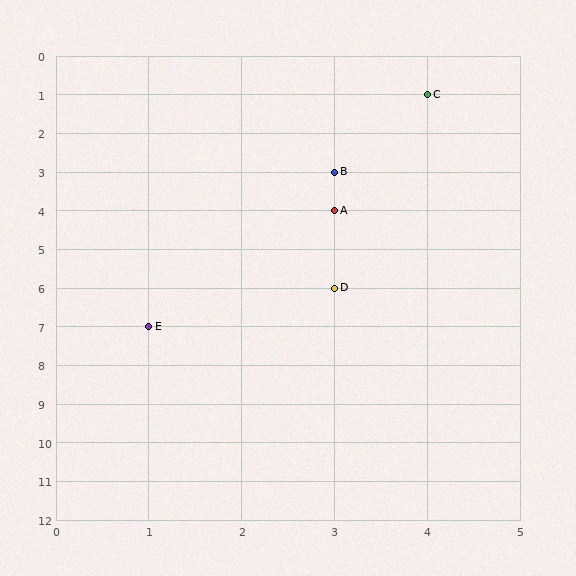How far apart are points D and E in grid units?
Points D and E are 2 columns and 1 row apart (about 2.2 grid units diagonally).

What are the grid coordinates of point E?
Point E is at grid coordinates (1, 7).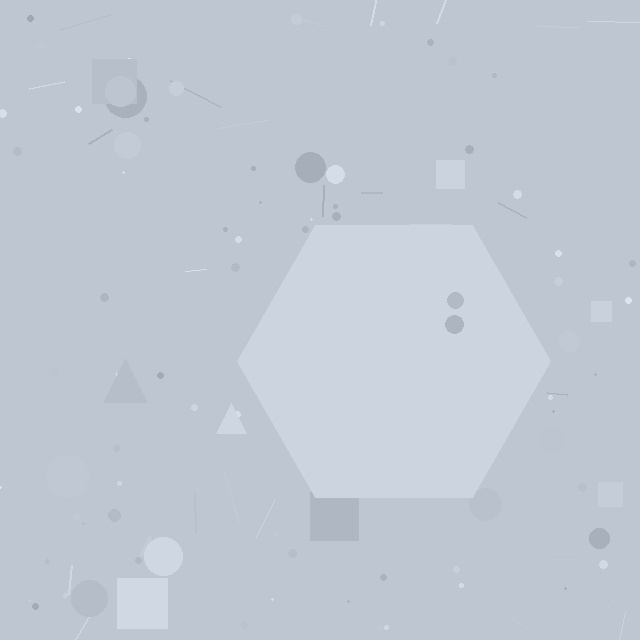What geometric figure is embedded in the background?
A hexagon is embedded in the background.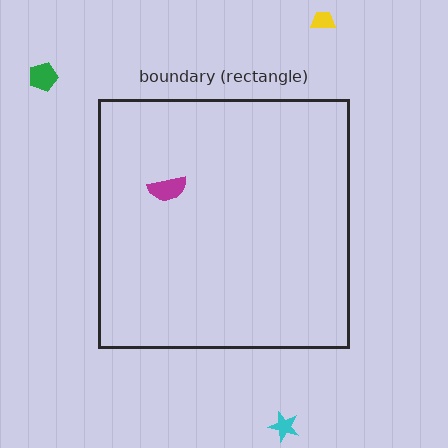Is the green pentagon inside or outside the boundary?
Outside.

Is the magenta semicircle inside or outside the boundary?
Inside.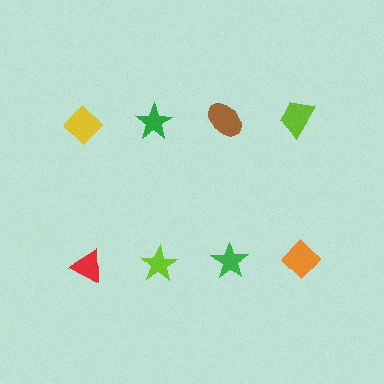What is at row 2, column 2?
A lime star.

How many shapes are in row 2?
4 shapes.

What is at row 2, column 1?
A red triangle.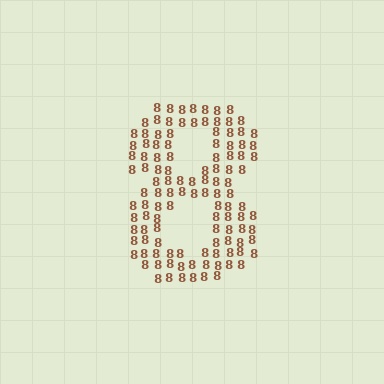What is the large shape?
The large shape is the digit 8.